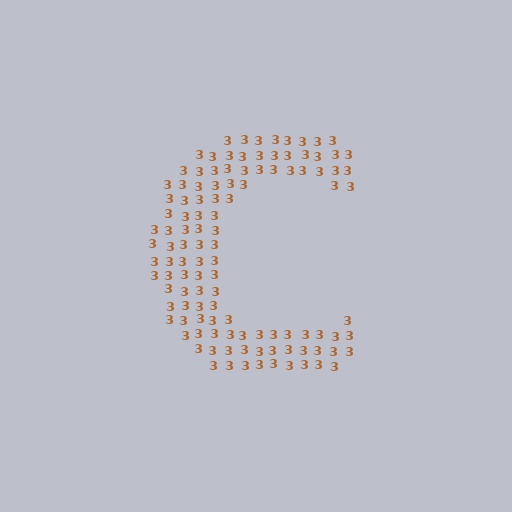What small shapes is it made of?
It is made of small digit 3's.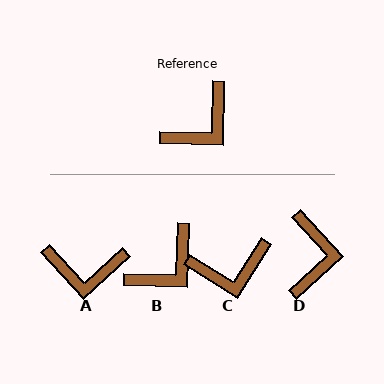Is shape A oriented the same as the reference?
No, it is off by about 46 degrees.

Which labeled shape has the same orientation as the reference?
B.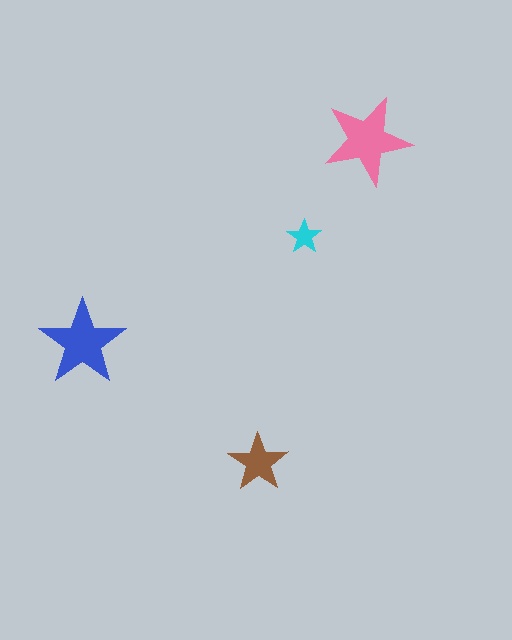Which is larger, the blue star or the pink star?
The pink one.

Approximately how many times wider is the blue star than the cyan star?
About 2.5 times wider.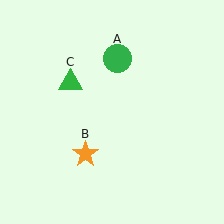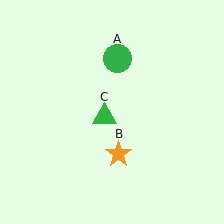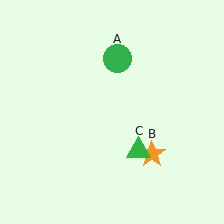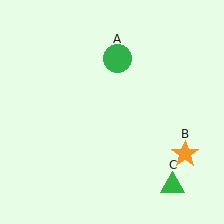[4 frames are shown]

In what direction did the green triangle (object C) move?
The green triangle (object C) moved down and to the right.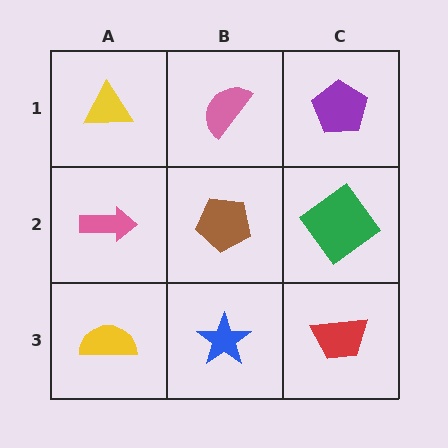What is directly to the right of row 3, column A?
A blue star.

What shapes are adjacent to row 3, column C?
A green diamond (row 2, column C), a blue star (row 3, column B).